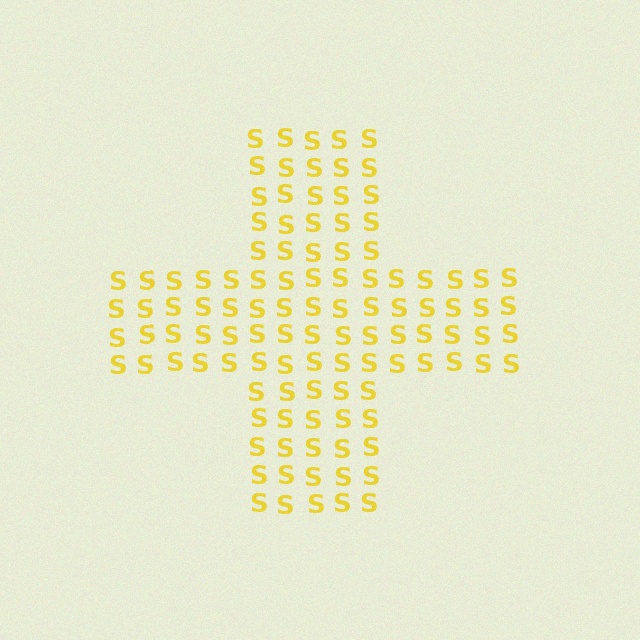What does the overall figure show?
The overall figure shows a cross.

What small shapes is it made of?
It is made of small letter S's.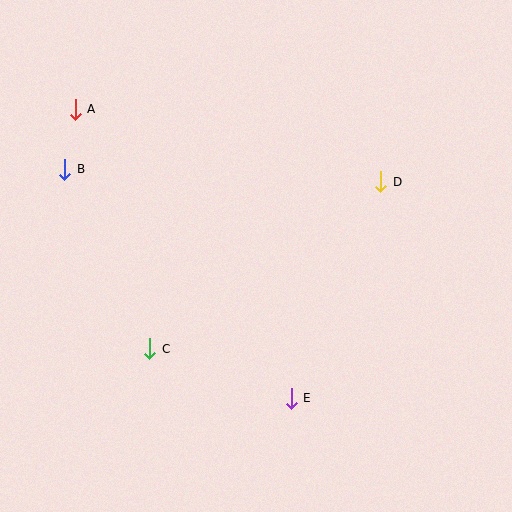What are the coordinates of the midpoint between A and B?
The midpoint between A and B is at (70, 139).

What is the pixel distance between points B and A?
The distance between B and A is 61 pixels.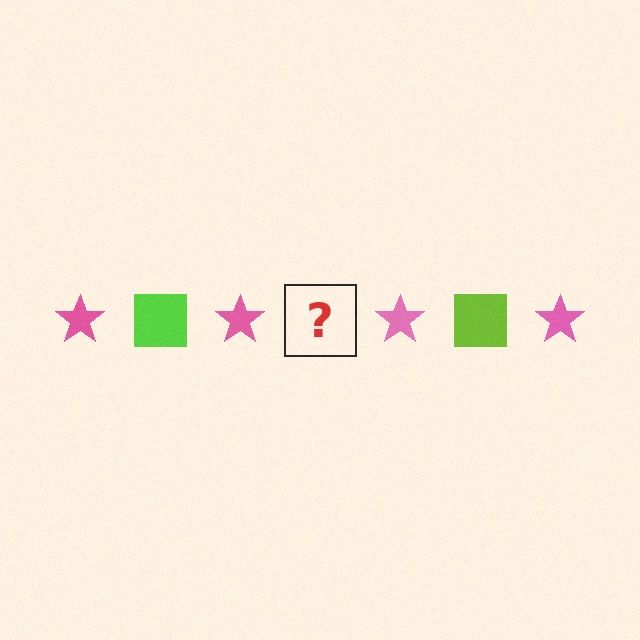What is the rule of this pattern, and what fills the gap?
The rule is that the pattern alternates between pink star and lime square. The gap should be filled with a lime square.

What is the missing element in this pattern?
The missing element is a lime square.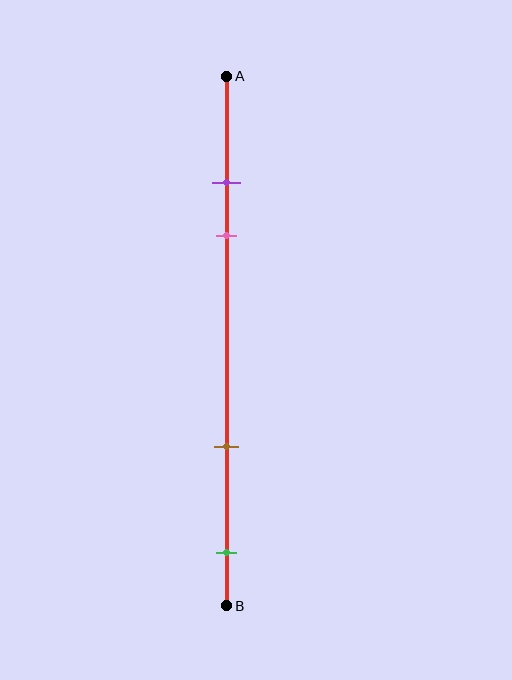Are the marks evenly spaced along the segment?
No, the marks are not evenly spaced.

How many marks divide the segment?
There are 4 marks dividing the segment.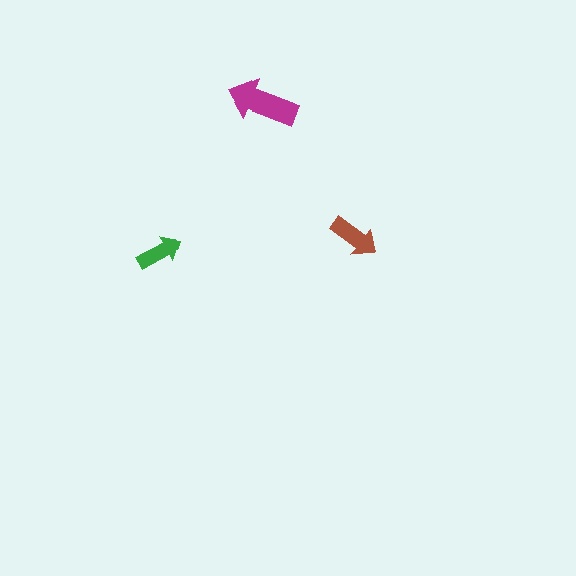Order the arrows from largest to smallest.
the magenta one, the brown one, the green one.